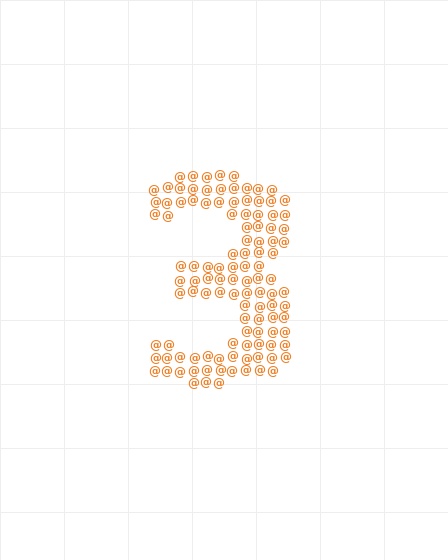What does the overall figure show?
The overall figure shows the digit 3.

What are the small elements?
The small elements are at signs.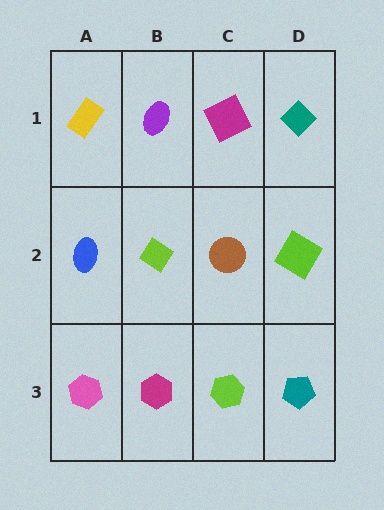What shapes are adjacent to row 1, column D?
A lime diamond (row 2, column D), a magenta square (row 1, column C).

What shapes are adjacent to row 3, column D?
A lime diamond (row 2, column D), a lime hexagon (row 3, column C).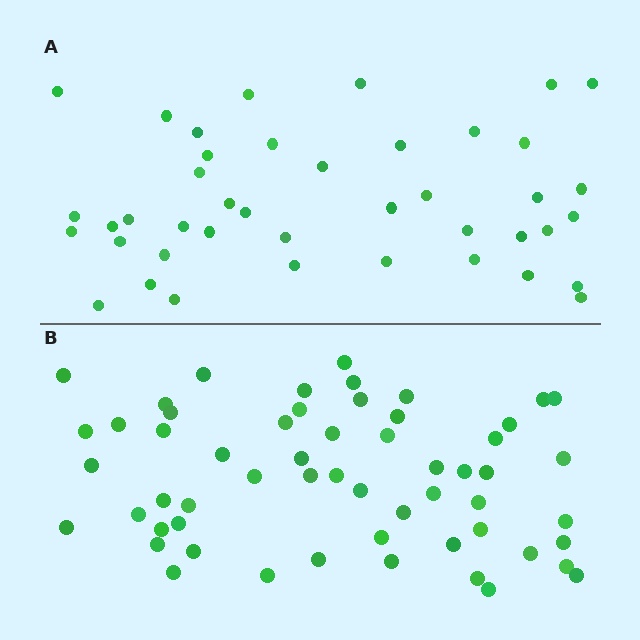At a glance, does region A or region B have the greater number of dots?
Region B (the bottom region) has more dots.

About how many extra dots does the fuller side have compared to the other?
Region B has approximately 15 more dots than region A.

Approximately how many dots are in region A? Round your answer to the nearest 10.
About 40 dots. (The exact count is 42, which rounds to 40.)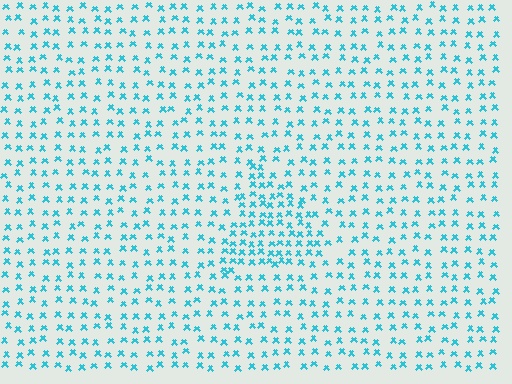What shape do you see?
I see a triangle.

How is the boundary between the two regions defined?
The boundary is defined by a change in element density (approximately 1.8x ratio). All elements are the same color, size, and shape.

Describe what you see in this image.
The image contains small cyan elements arranged at two different densities. A triangle-shaped region is visible where the elements are more densely packed than the surrounding area.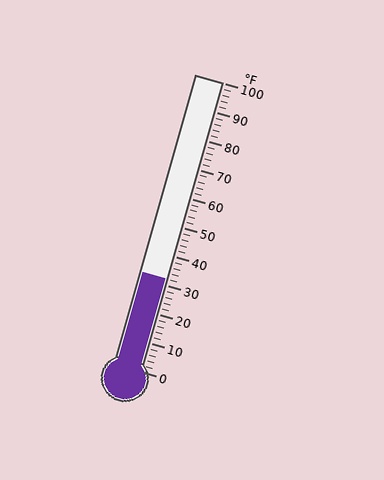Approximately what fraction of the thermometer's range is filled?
The thermometer is filled to approximately 30% of its range.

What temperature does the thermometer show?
The thermometer shows approximately 32°F.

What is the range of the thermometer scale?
The thermometer scale ranges from 0°F to 100°F.